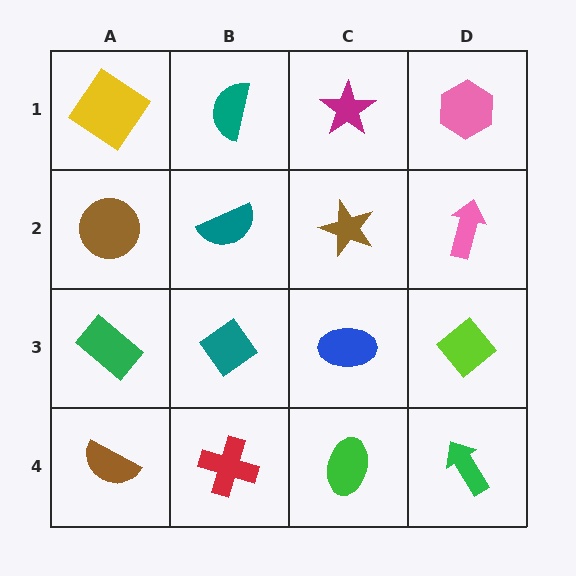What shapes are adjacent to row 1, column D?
A pink arrow (row 2, column D), a magenta star (row 1, column C).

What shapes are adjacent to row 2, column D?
A pink hexagon (row 1, column D), a lime diamond (row 3, column D), a brown star (row 2, column C).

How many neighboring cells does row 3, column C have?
4.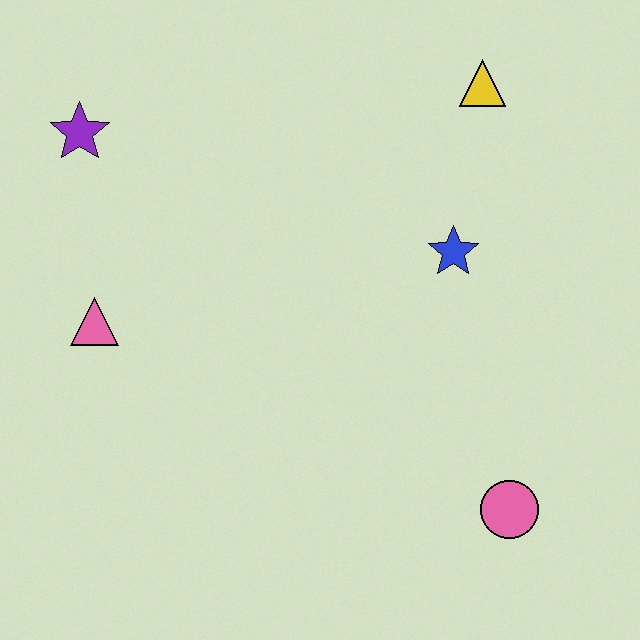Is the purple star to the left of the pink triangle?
Yes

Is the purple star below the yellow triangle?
Yes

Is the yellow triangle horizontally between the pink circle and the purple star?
Yes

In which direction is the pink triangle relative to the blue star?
The pink triangle is to the left of the blue star.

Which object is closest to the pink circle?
The blue star is closest to the pink circle.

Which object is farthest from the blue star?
The purple star is farthest from the blue star.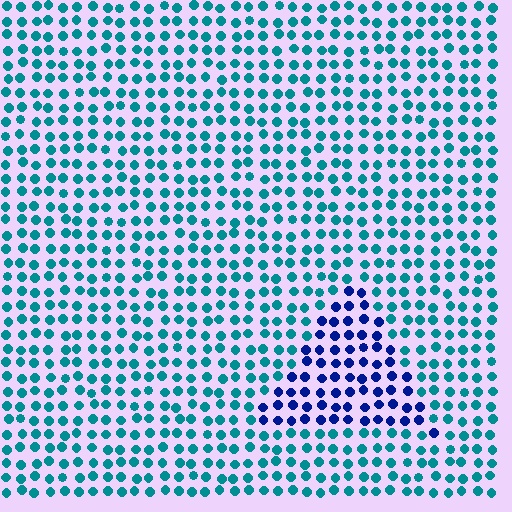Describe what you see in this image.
The image is filled with small teal elements in a uniform arrangement. A triangle-shaped region is visible where the elements are tinted to a slightly different hue, forming a subtle color boundary.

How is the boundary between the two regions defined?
The boundary is defined purely by a slight shift in hue (about 49 degrees). Spacing, size, and orientation are identical on both sides.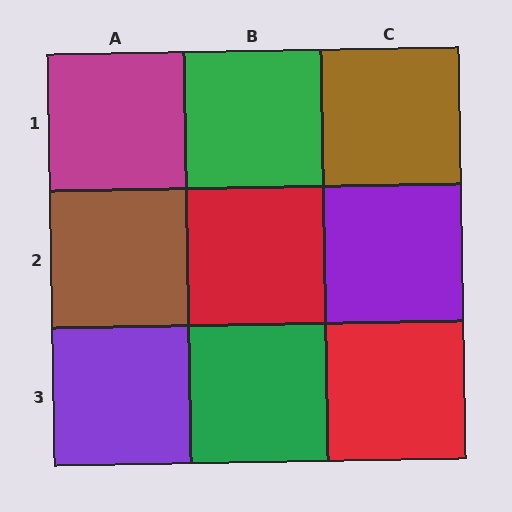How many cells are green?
2 cells are green.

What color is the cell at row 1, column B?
Green.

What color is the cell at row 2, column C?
Purple.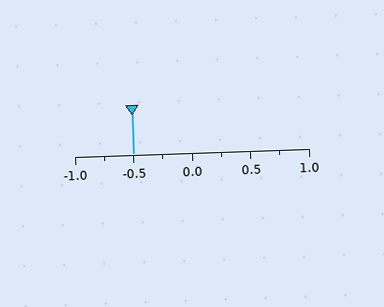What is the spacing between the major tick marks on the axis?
The major ticks are spaced 0.5 apart.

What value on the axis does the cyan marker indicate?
The marker indicates approximately -0.5.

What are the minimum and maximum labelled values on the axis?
The axis runs from -1.0 to 1.0.